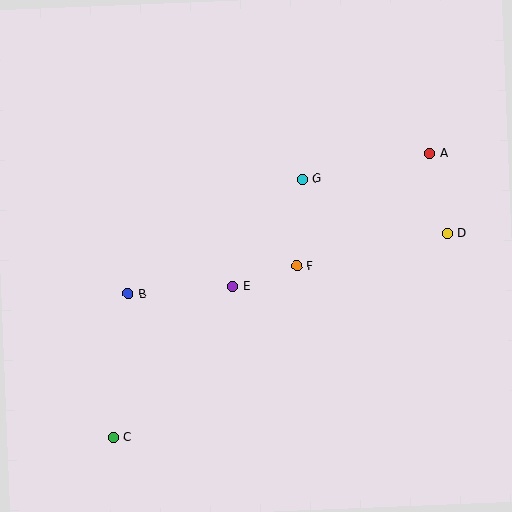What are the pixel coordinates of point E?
Point E is at (233, 286).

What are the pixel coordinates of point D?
Point D is at (448, 234).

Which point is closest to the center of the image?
Point E at (233, 286) is closest to the center.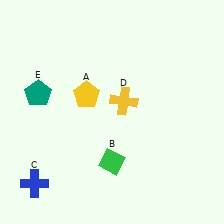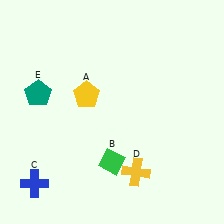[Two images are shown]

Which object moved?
The yellow cross (D) moved down.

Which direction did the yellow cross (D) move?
The yellow cross (D) moved down.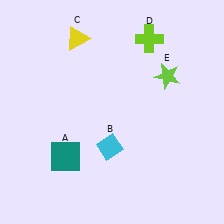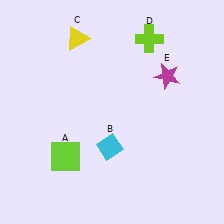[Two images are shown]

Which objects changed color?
A changed from teal to lime. E changed from lime to magenta.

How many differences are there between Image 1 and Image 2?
There are 2 differences between the two images.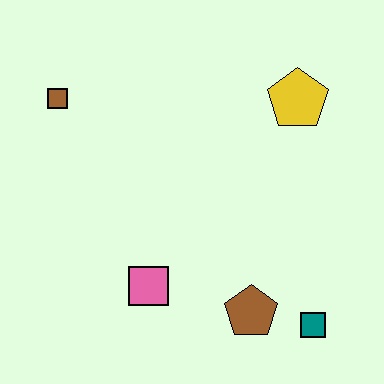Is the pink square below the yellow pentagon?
Yes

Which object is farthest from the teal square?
The brown square is farthest from the teal square.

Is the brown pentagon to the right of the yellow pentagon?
No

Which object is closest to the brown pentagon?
The teal square is closest to the brown pentagon.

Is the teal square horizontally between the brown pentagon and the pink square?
No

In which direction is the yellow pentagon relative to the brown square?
The yellow pentagon is to the right of the brown square.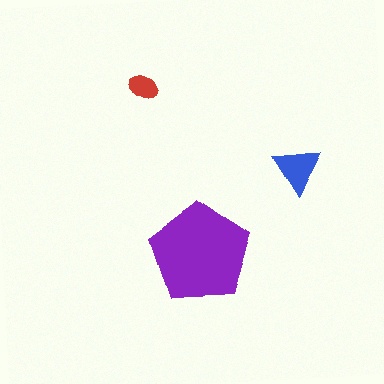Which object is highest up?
The red ellipse is topmost.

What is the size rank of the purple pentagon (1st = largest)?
1st.